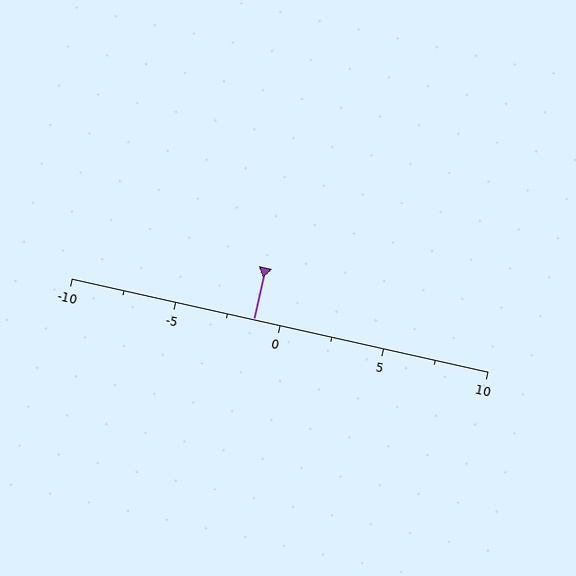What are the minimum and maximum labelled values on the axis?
The axis runs from -10 to 10.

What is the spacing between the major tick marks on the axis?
The major ticks are spaced 5 apart.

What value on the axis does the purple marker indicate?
The marker indicates approximately -1.2.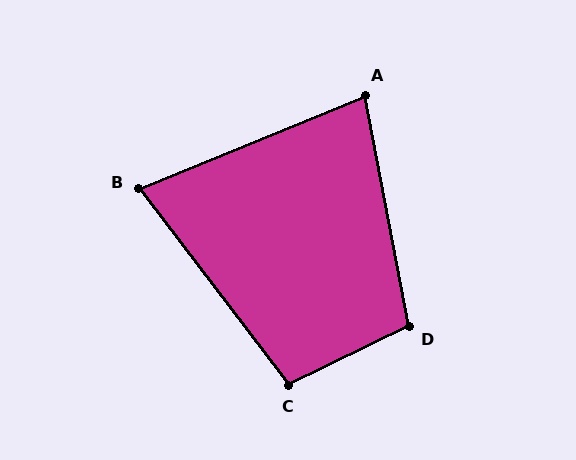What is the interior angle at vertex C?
Approximately 101 degrees (obtuse).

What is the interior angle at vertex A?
Approximately 79 degrees (acute).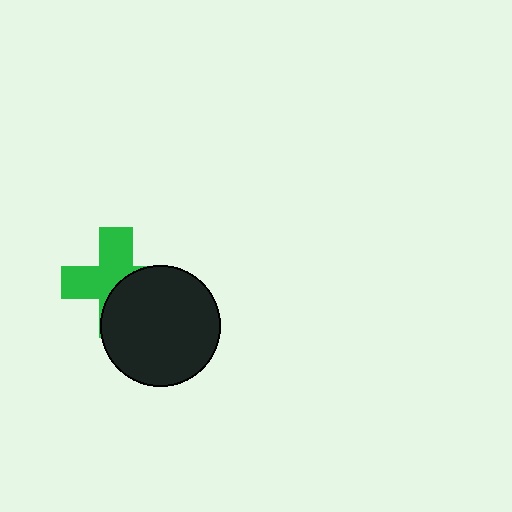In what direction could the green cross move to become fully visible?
The green cross could move toward the upper-left. That would shift it out from behind the black circle entirely.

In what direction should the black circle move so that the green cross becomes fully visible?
The black circle should move toward the lower-right. That is the shortest direction to clear the overlap and leave the green cross fully visible.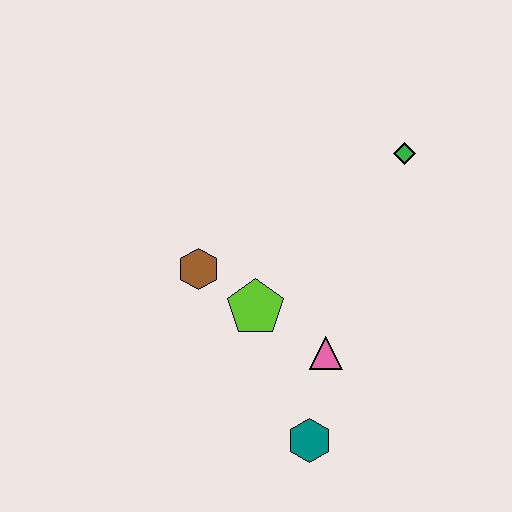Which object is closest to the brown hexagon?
The lime pentagon is closest to the brown hexagon.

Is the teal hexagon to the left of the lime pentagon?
No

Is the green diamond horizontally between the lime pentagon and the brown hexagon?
No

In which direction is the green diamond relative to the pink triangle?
The green diamond is above the pink triangle.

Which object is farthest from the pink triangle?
The green diamond is farthest from the pink triangle.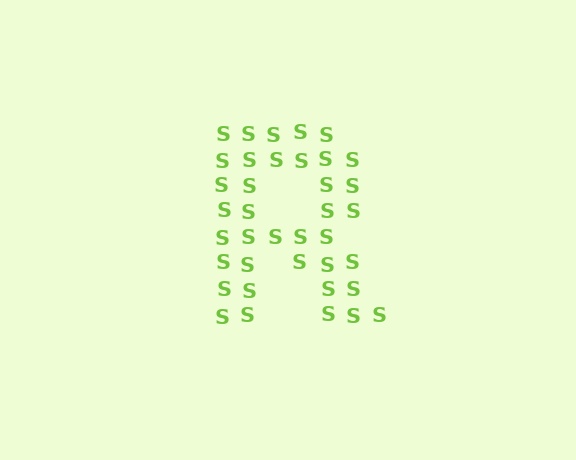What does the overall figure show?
The overall figure shows the letter R.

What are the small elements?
The small elements are letter S's.